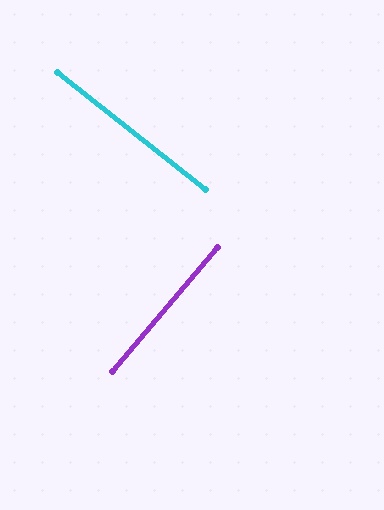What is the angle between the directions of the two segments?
Approximately 88 degrees.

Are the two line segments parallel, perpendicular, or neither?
Perpendicular — they meet at approximately 88°.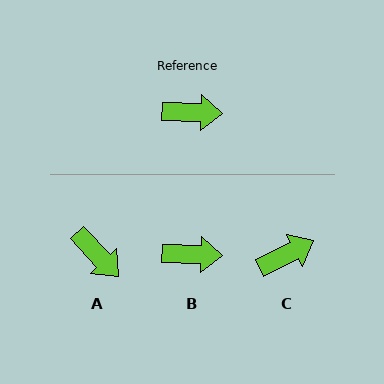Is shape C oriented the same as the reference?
No, it is off by about 29 degrees.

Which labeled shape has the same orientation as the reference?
B.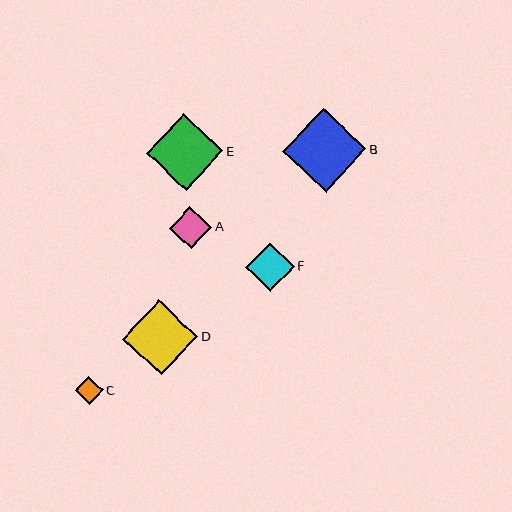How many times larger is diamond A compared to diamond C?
Diamond A is approximately 1.5 times the size of diamond C.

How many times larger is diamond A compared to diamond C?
Diamond A is approximately 1.5 times the size of diamond C.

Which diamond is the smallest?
Diamond C is the smallest with a size of approximately 28 pixels.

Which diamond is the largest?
Diamond B is the largest with a size of approximately 84 pixels.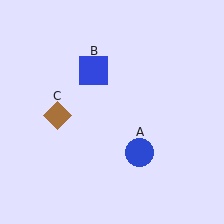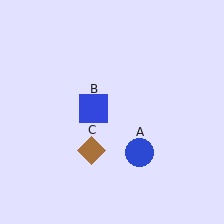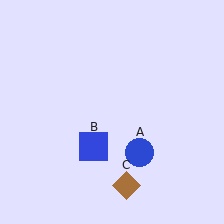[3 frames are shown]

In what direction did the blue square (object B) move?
The blue square (object B) moved down.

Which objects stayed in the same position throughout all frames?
Blue circle (object A) remained stationary.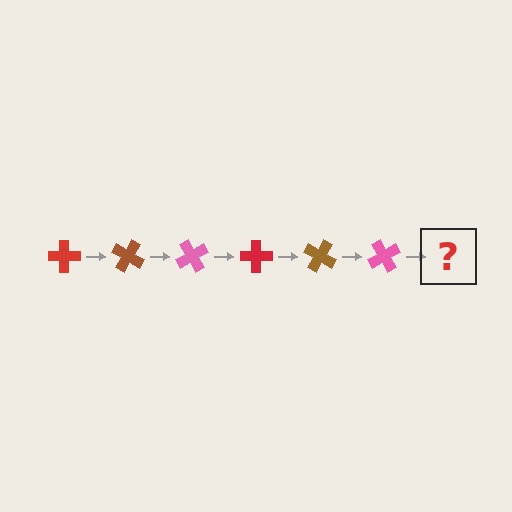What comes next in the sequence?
The next element should be a red cross, rotated 180 degrees from the start.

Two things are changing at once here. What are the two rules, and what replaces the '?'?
The two rules are that it rotates 30 degrees each step and the color cycles through red, brown, and pink. The '?' should be a red cross, rotated 180 degrees from the start.